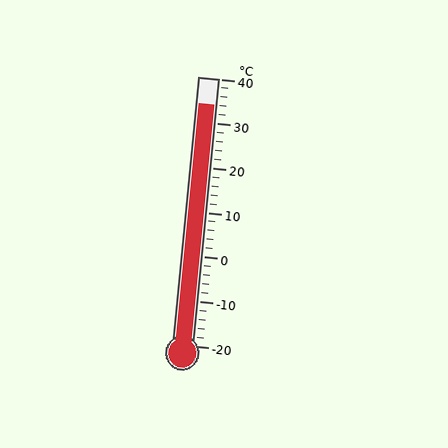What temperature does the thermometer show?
The thermometer shows approximately 34°C.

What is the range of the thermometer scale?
The thermometer scale ranges from -20°C to 40°C.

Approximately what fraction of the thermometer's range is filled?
The thermometer is filled to approximately 90% of its range.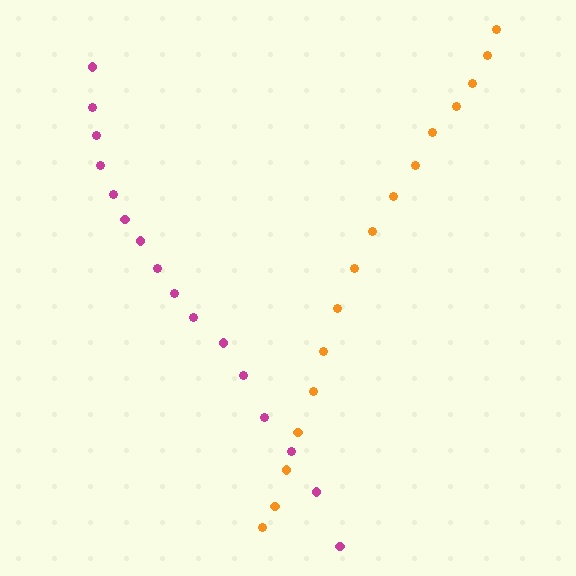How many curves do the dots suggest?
There are 2 distinct paths.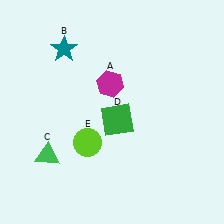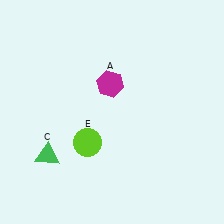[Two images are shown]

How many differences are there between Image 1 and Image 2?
There are 2 differences between the two images.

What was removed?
The green square (D), the teal star (B) were removed in Image 2.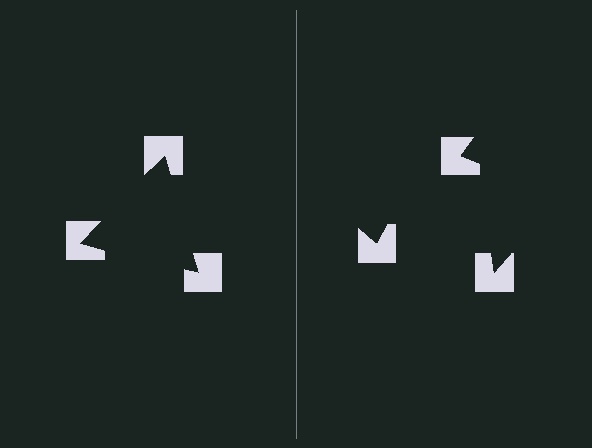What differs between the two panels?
The notched squares are positioned identically on both sides; only the wedge orientations differ. On the left they align to a triangle; on the right they are misaligned.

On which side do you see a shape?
An illusory triangle appears on the left side. On the right side the wedge cuts are rotated, so no coherent shape forms.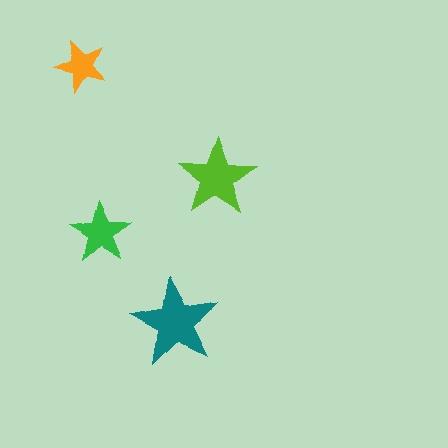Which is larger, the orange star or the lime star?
The lime one.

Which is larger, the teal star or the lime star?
The teal one.